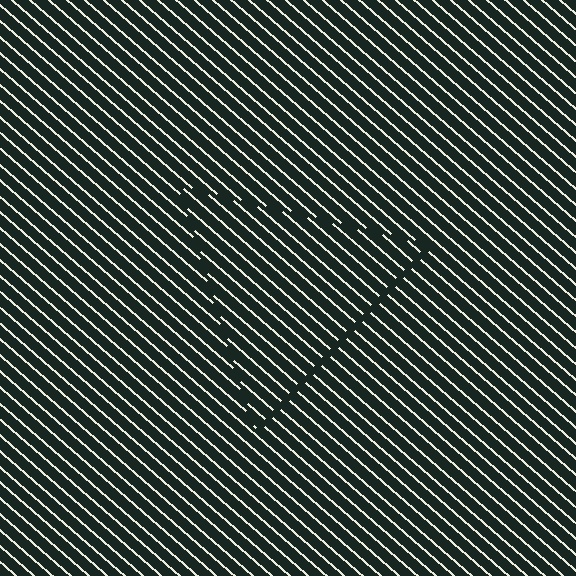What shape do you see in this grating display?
An illusory triangle. The interior of the shape contains the same grating, shifted by half a period — the contour is defined by the phase discontinuity where line-ends from the inner and outer gratings abut.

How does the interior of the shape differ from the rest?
The interior of the shape contains the same grating, shifted by half a period — the contour is defined by the phase discontinuity where line-ends from the inner and outer gratings abut.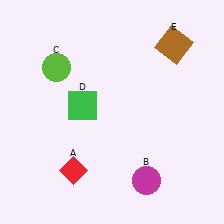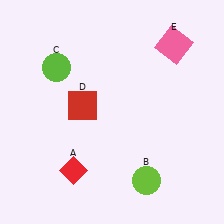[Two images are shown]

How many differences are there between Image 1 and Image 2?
There are 3 differences between the two images.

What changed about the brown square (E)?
In Image 1, E is brown. In Image 2, it changed to pink.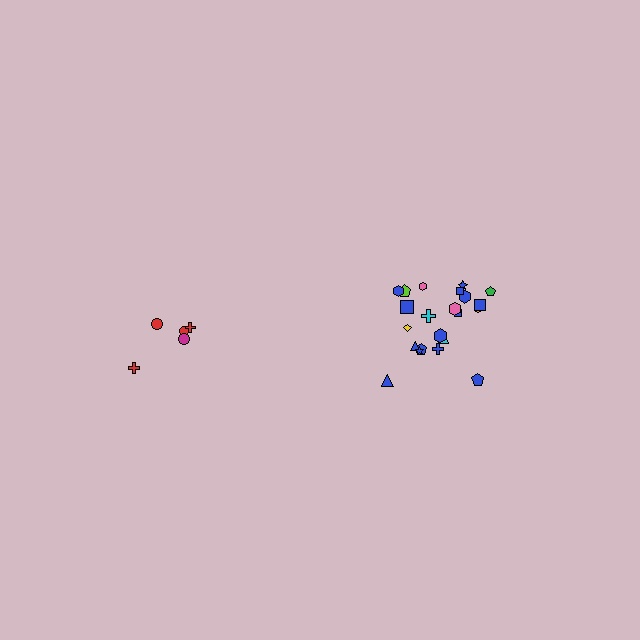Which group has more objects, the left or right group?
The right group.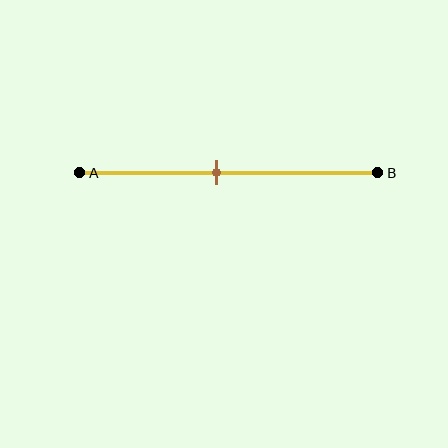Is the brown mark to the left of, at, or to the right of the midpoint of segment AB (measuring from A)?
The brown mark is to the left of the midpoint of segment AB.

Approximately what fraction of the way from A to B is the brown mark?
The brown mark is approximately 45% of the way from A to B.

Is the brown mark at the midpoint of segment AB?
No, the mark is at about 45% from A, not at the 50% midpoint.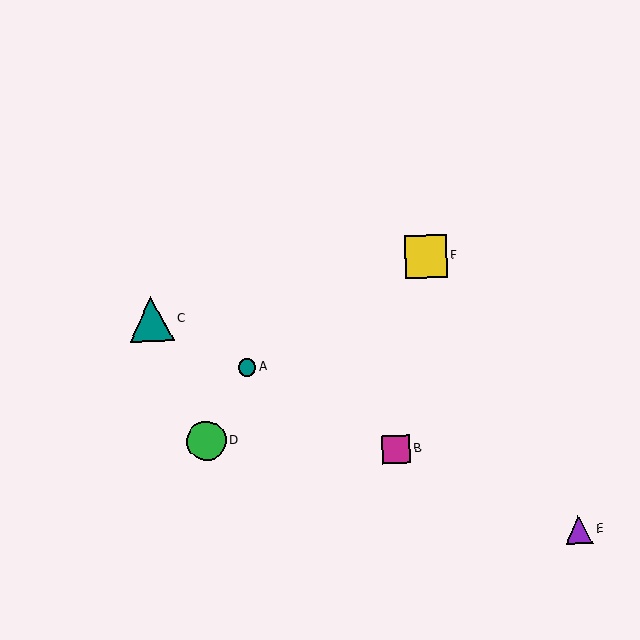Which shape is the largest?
The teal triangle (labeled C) is the largest.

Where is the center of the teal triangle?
The center of the teal triangle is at (151, 319).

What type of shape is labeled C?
Shape C is a teal triangle.